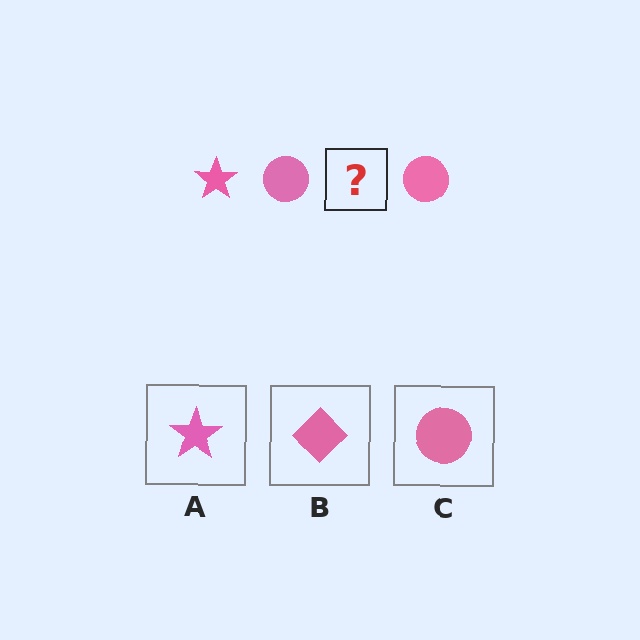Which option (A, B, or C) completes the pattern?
A.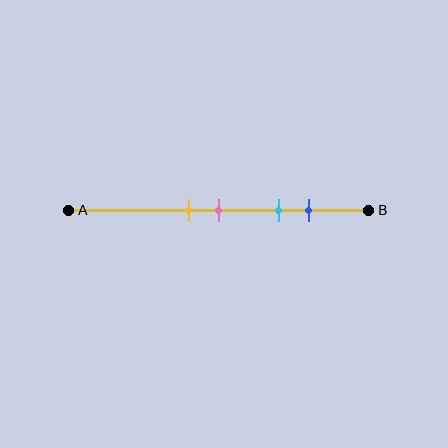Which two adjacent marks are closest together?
The yellow and pink marks are the closest adjacent pair.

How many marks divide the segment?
There are 4 marks dividing the segment.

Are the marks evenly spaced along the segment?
No, the marks are not evenly spaced.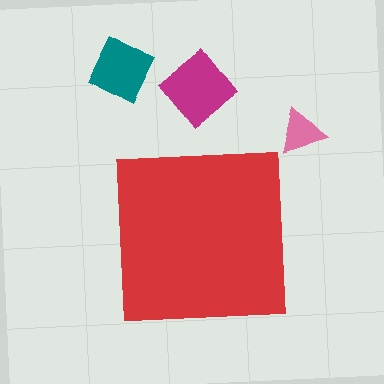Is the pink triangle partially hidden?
No, the pink triangle is fully visible.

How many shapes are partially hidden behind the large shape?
0 shapes are partially hidden.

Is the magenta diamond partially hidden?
No, the magenta diamond is fully visible.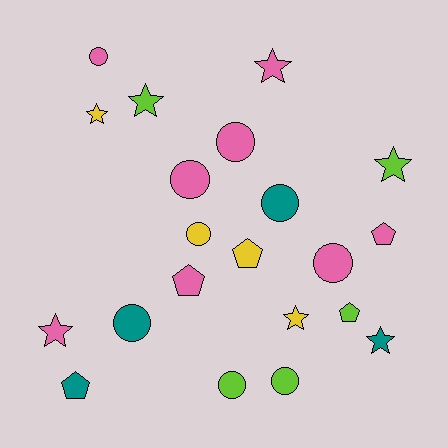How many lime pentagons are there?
There is 1 lime pentagon.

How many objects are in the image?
There are 21 objects.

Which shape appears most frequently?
Circle, with 9 objects.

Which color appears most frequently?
Pink, with 8 objects.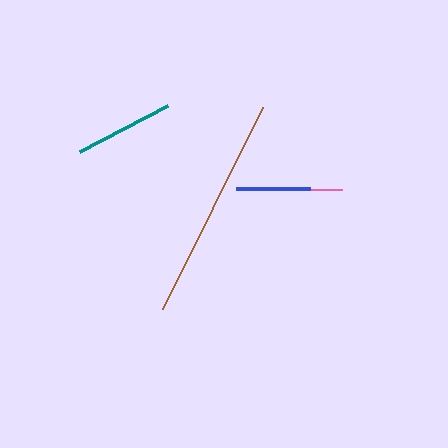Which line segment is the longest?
The brown line is the longest at approximately 226 pixels.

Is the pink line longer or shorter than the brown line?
The brown line is longer than the pink line.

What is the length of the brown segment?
The brown segment is approximately 226 pixels long.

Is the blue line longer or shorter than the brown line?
The brown line is longer than the blue line.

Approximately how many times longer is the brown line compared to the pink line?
The brown line is approximately 2.4 times the length of the pink line.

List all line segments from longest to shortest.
From longest to shortest: brown, teal, pink, blue.